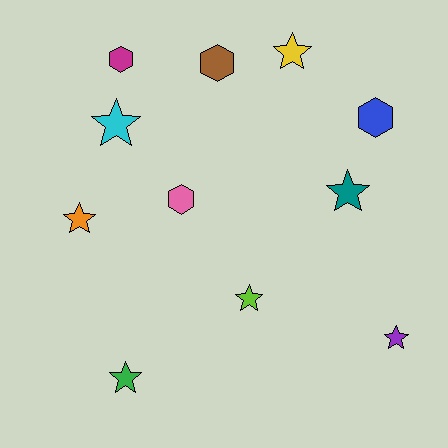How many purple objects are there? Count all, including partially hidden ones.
There is 1 purple object.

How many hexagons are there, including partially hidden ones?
There are 4 hexagons.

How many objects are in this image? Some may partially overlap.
There are 11 objects.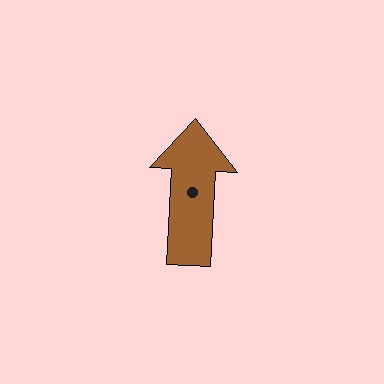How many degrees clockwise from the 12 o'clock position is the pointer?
Approximately 3 degrees.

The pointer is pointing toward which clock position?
Roughly 12 o'clock.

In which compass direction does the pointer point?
North.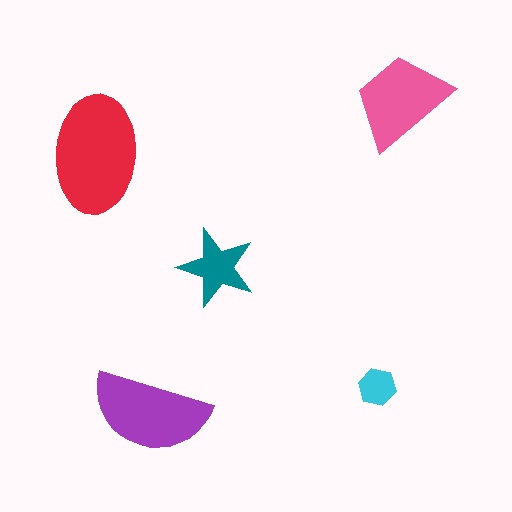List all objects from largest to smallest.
The red ellipse, the purple semicircle, the pink trapezoid, the teal star, the cyan hexagon.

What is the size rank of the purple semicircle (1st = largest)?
2nd.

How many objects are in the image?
There are 5 objects in the image.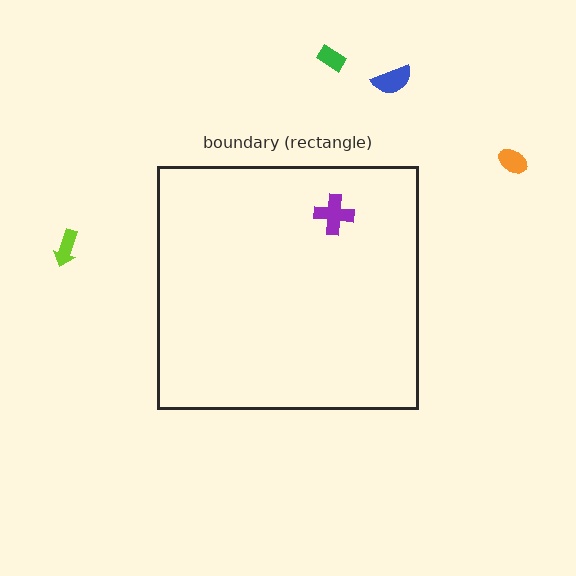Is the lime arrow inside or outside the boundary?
Outside.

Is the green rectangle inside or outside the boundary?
Outside.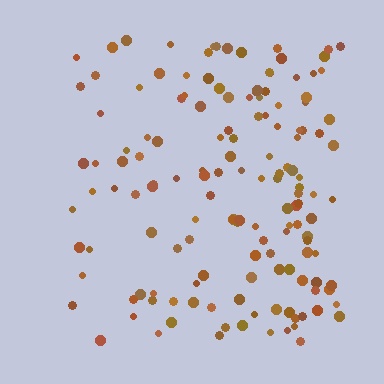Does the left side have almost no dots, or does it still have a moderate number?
Still a moderate number, just noticeably fewer than the right.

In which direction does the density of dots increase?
From left to right, with the right side densest.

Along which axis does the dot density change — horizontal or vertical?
Horizontal.